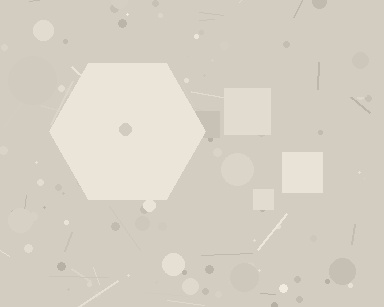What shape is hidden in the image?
A hexagon is hidden in the image.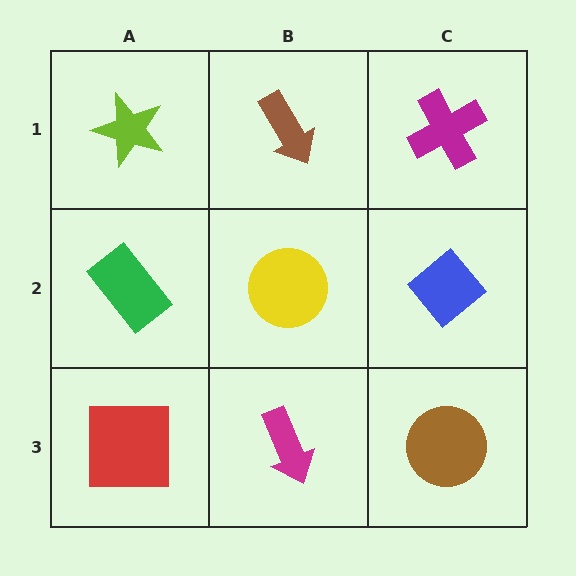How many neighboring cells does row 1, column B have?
3.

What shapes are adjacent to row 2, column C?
A magenta cross (row 1, column C), a brown circle (row 3, column C), a yellow circle (row 2, column B).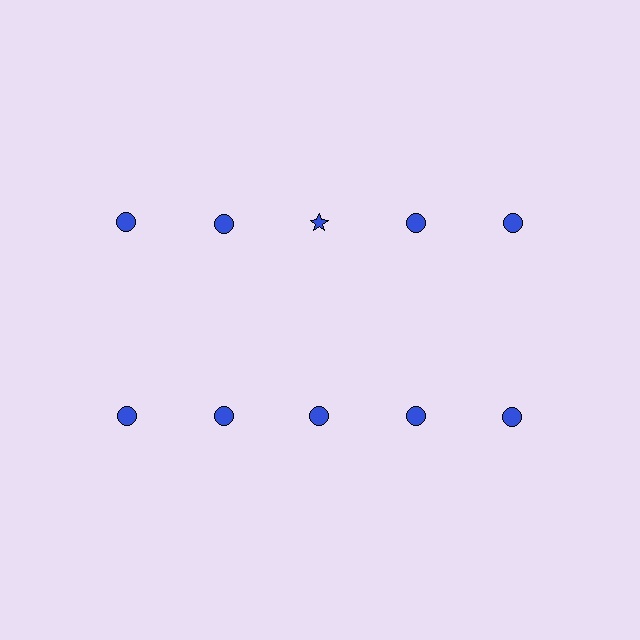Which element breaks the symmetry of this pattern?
The blue star in the top row, center column breaks the symmetry. All other shapes are blue circles.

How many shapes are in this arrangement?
There are 10 shapes arranged in a grid pattern.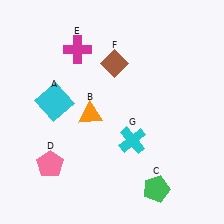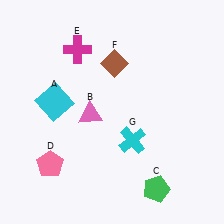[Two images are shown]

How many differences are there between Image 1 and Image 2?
There is 1 difference between the two images.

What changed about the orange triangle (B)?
In Image 1, B is orange. In Image 2, it changed to pink.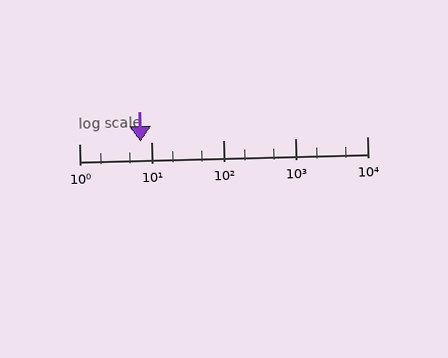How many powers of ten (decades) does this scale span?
The scale spans 4 decades, from 1 to 10000.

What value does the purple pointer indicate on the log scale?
The pointer indicates approximately 7.2.